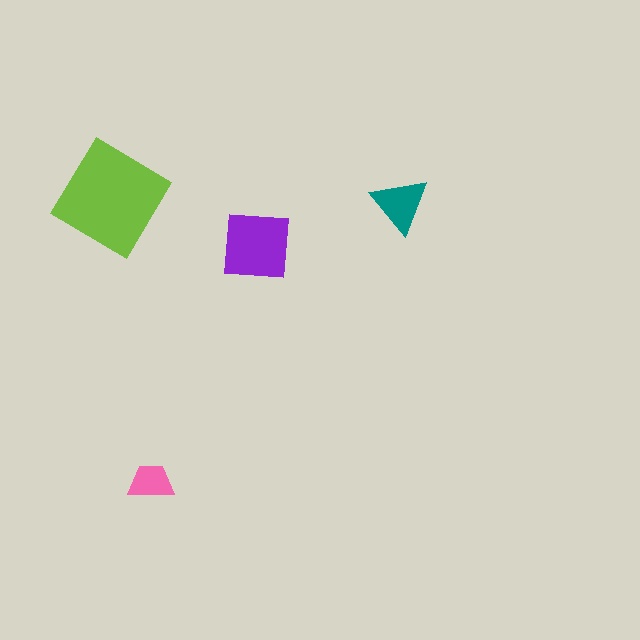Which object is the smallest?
The pink trapezoid.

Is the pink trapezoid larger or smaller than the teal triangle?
Smaller.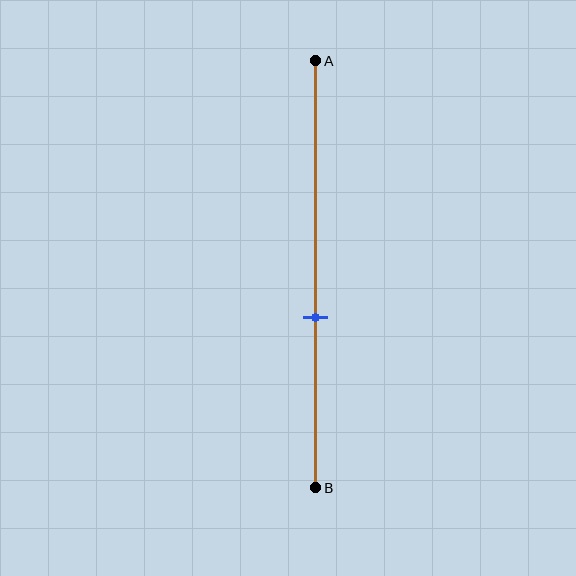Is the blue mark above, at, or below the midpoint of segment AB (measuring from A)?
The blue mark is below the midpoint of segment AB.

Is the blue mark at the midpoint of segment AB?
No, the mark is at about 60% from A, not at the 50% midpoint.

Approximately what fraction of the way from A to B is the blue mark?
The blue mark is approximately 60% of the way from A to B.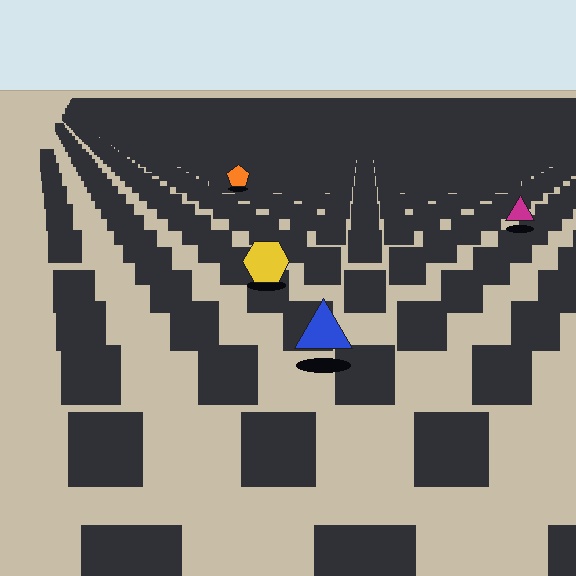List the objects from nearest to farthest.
From nearest to farthest: the blue triangle, the yellow hexagon, the magenta triangle, the orange pentagon.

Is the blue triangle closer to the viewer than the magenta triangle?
Yes. The blue triangle is closer — you can tell from the texture gradient: the ground texture is coarser near it.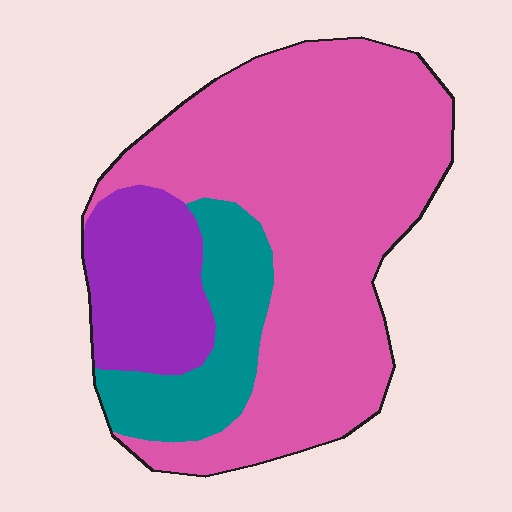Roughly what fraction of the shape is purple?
Purple covers 17% of the shape.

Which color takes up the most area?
Pink, at roughly 65%.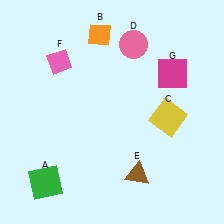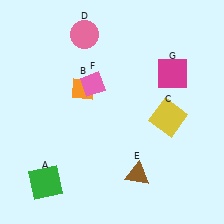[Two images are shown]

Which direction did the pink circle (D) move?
The pink circle (D) moved left.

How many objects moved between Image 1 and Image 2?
3 objects moved between the two images.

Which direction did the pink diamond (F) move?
The pink diamond (F) moved right.